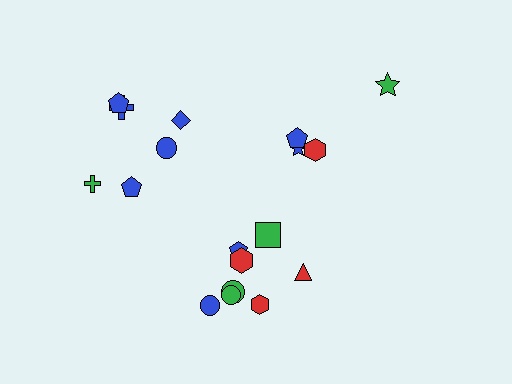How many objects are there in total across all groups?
There are 18 objects.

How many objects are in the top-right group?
There are 4 objects.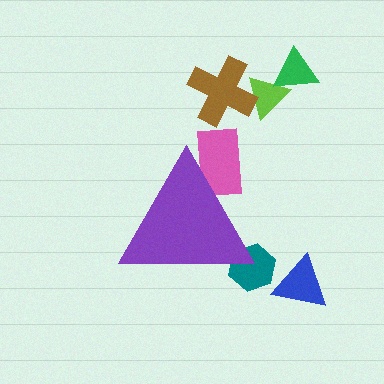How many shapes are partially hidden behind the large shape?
2 shapes are partially hidden.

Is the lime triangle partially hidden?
No, the lime triangle is fully visible.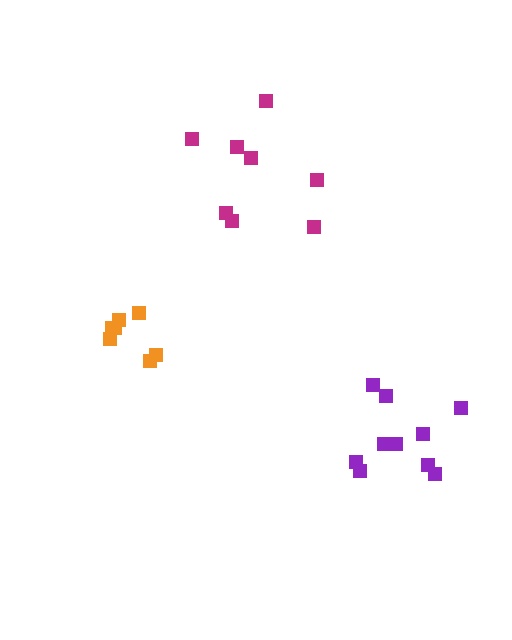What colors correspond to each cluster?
The clusters are colored: orange, purple, magenta.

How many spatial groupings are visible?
There are 3 spatial groupings.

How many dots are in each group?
Group 1: 7 dots, Group 2: 10 dots, Group 3: 8 dots (25 total).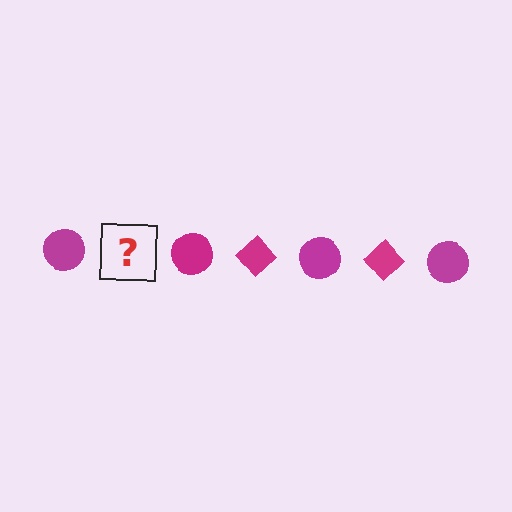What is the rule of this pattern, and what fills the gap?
The rule is that the pattern cycles through circle, diamond shapes in magenta. The gap should be filled with a magenta diamond.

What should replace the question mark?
The question mark should be replaced with a magenta diamond.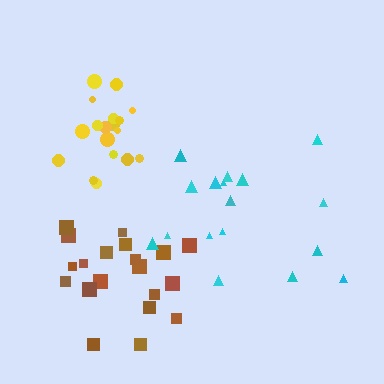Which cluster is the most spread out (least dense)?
Cyan.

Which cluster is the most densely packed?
Yellow.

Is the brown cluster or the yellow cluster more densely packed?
Yellow.